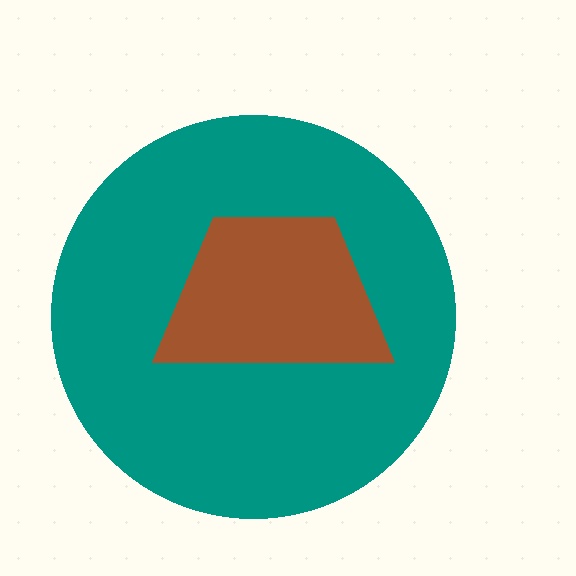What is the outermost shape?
The teal circle.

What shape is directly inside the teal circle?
The brown trapezoid.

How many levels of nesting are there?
2.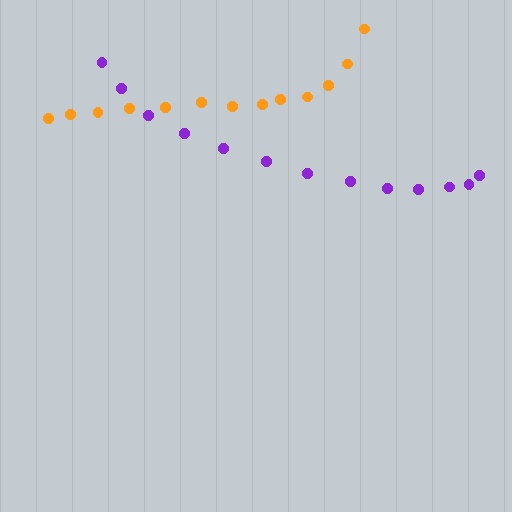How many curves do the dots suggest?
There are 2 distinct paths.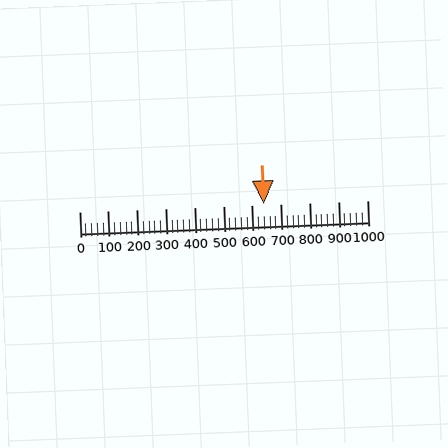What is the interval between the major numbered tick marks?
The major tick marks are spaced 100 units apart.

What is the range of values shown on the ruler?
The ruler shows values from 0 to 1000.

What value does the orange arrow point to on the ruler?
The orange arrow points to approximately 640.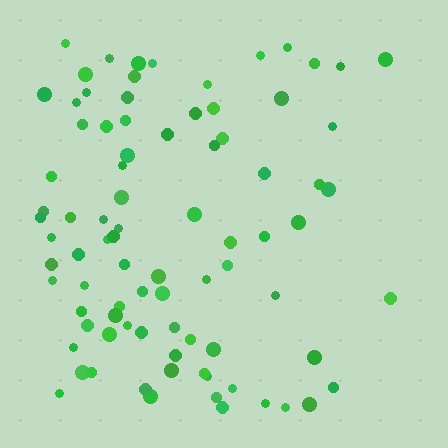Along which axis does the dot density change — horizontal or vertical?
Horizontal.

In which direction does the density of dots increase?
From right to left, with the left side densest.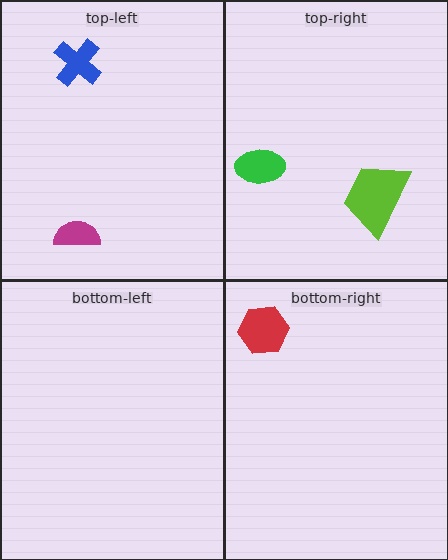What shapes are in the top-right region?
The green ellipse, the lime trapezoid.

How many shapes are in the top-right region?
2.